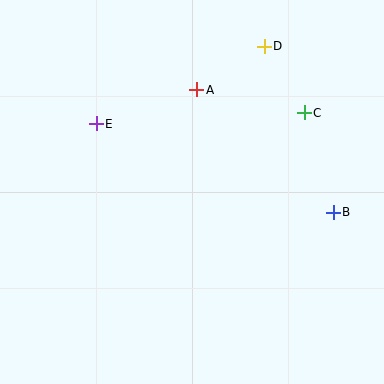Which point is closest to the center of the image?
Point A at (197, 90) is closest to the center.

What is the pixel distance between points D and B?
The distance between D and B is 180 pixels.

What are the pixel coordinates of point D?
Point D is at (264, 46).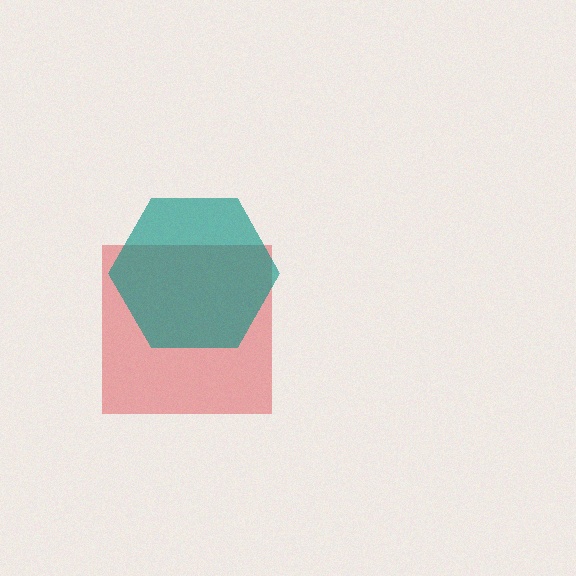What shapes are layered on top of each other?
The layered shapes are: a red square, a teal hexagon.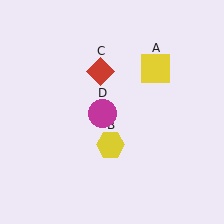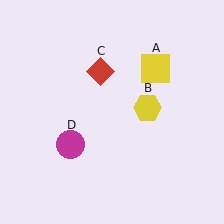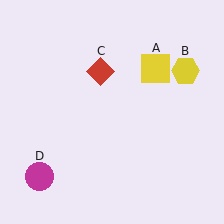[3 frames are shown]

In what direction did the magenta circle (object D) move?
The magenta circle (object D) moved down and to the left.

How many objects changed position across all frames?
2 objects changed position: yellow hexagon (object B), magenta circle (object D).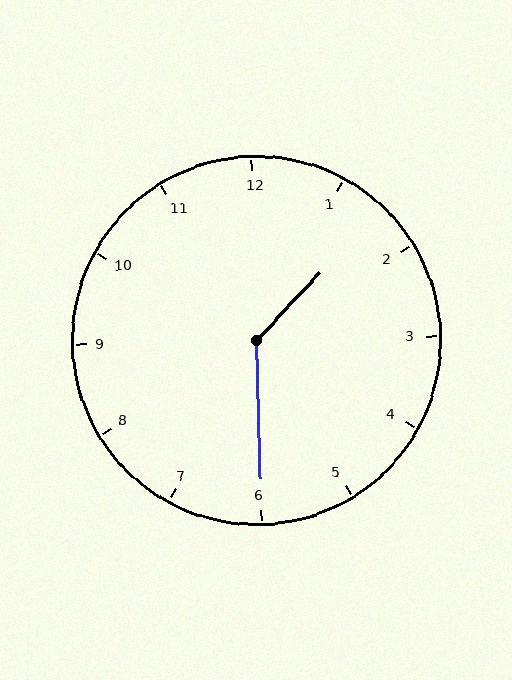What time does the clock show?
1:30.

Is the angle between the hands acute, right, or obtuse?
It is obtuse.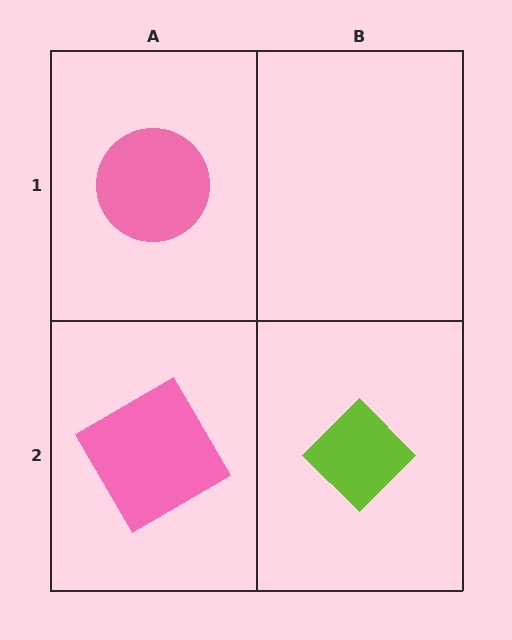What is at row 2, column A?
A pink diamond.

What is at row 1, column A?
A pink circle.